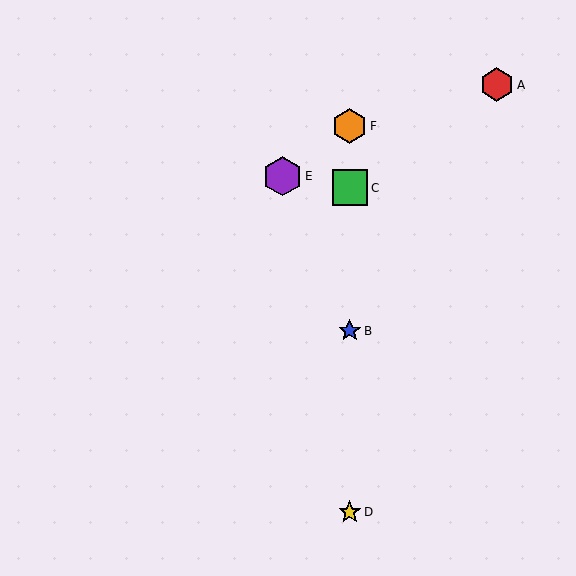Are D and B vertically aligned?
Yes, both are at x≈350.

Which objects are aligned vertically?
Objects B, C, D, F are aligned vertically.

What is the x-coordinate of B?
Object B is at x≈350.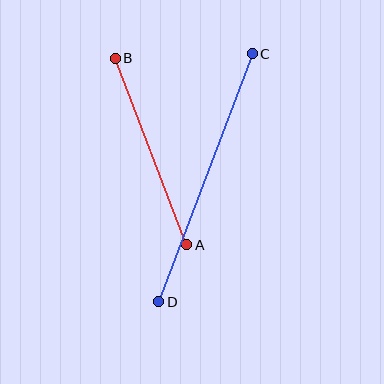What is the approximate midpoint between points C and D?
The midpoint is at approximately (205, 178) pixels.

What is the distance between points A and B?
The distance is approximately 200 pixels.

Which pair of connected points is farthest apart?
Points C and D are farthest apart.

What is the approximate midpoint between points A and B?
The midpoint is at approximately (151, 151) pixels.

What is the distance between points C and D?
The distance is approximately 265 pixels.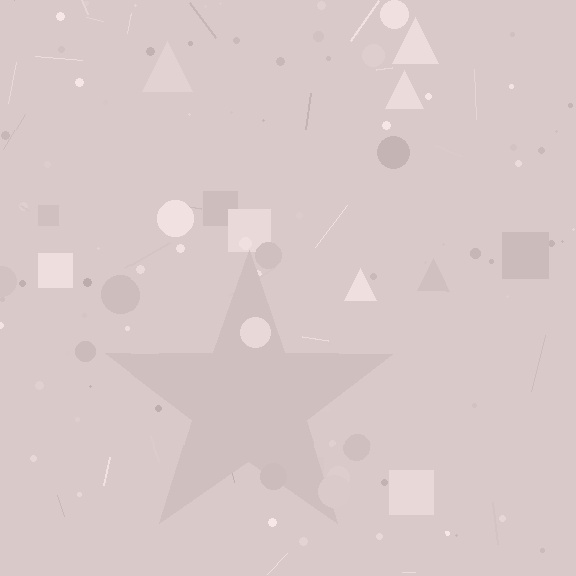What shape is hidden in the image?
A star is hidden in the image.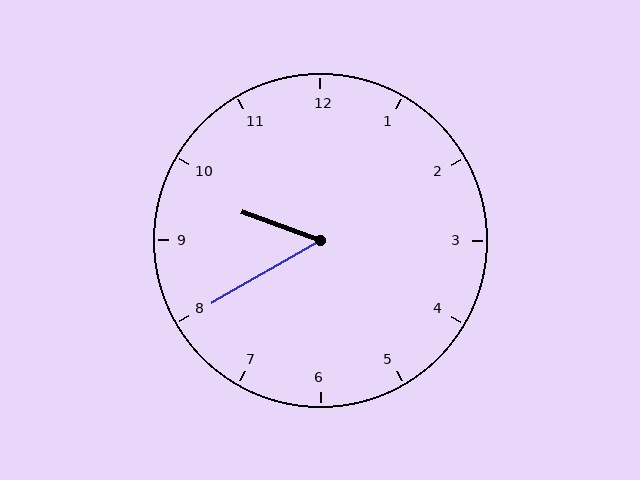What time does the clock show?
9:40.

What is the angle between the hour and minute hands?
Approximately 50 degrees.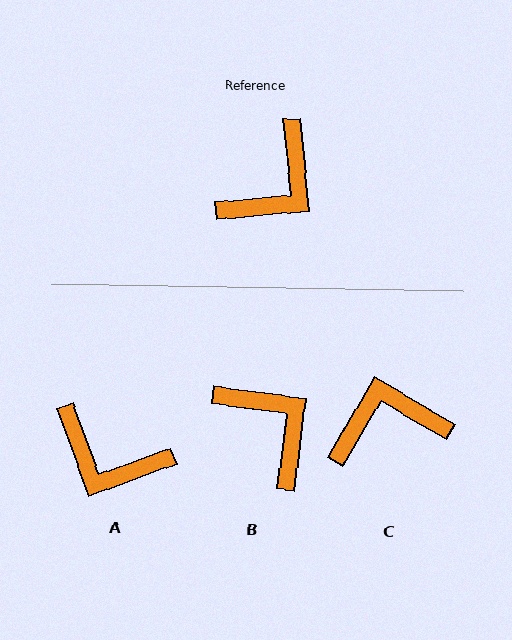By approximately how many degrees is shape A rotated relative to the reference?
Approximately 75 degrees clockwise.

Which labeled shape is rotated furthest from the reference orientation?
C, about 144 degrees away.